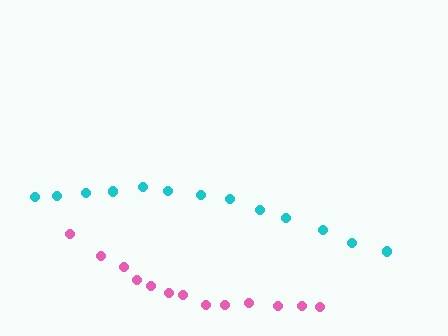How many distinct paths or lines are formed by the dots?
There are 2 distinct paths.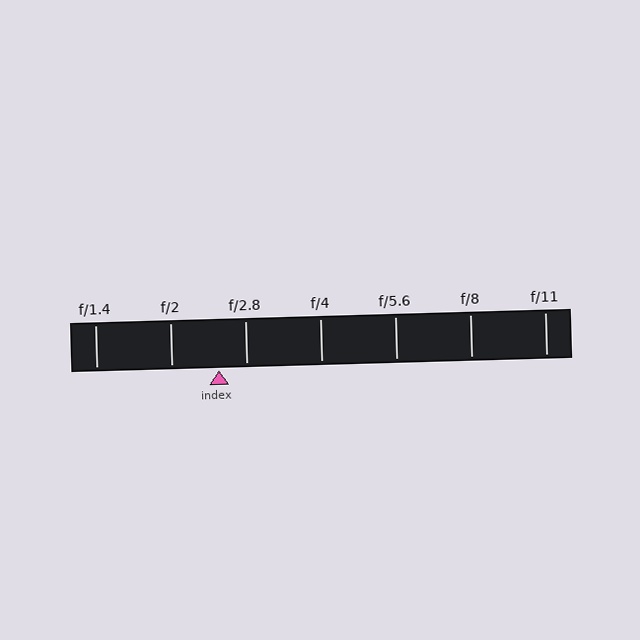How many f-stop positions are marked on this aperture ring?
There are 7 f-stop positions marked.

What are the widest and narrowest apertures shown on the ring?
The widest aperture shown is f/1.4 and the narrowest is f/11.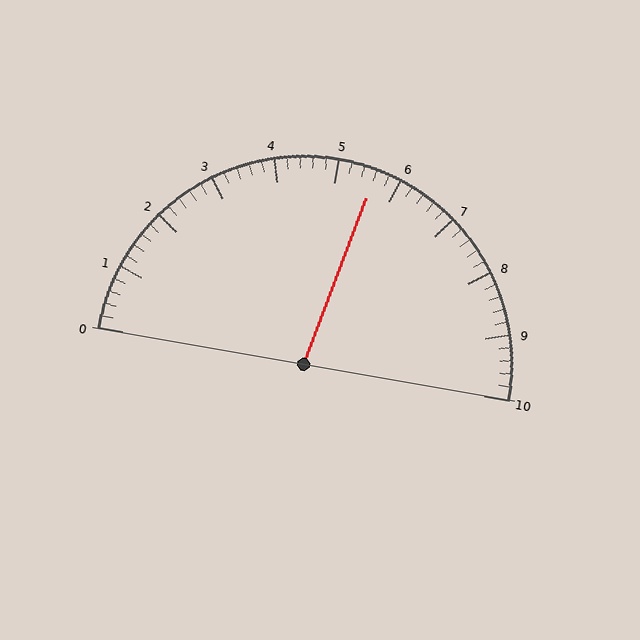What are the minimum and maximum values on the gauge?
The gauge ranges from 0 to 10.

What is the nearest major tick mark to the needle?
The nearest major tick mark is 6.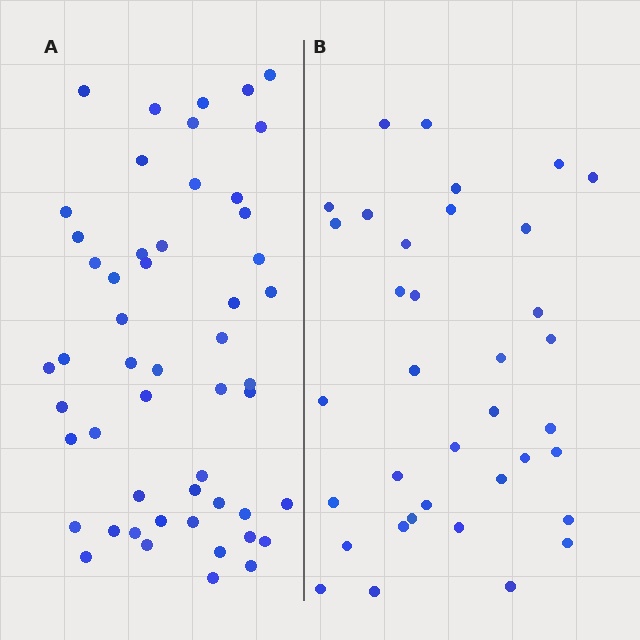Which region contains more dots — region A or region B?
Region A (the left region) has more dots.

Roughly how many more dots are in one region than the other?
Region A has approximately 15 more dots than region B.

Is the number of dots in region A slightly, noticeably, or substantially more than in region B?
Region A has noticeably more, but not dramatically so. The ratio is roughly 1.4 to 1.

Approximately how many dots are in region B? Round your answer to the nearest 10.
About 40 dots. (The exact count is 36, which rounds to 40.)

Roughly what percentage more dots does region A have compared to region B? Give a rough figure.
About 45% more.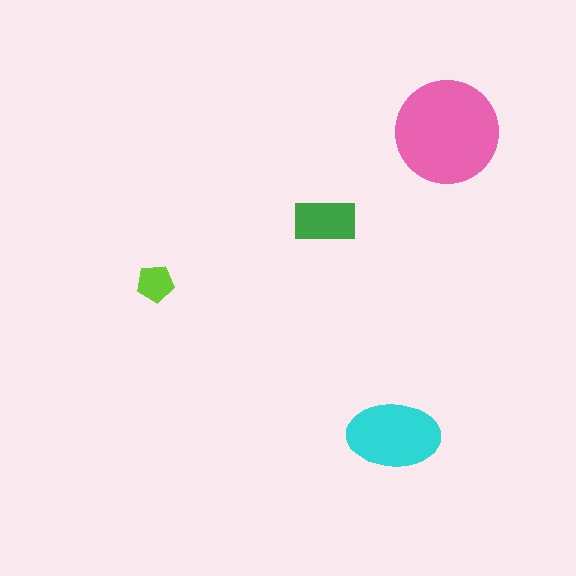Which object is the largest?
The pink circle.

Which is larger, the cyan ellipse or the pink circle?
The pink circle.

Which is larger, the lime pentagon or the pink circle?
The pink circle.